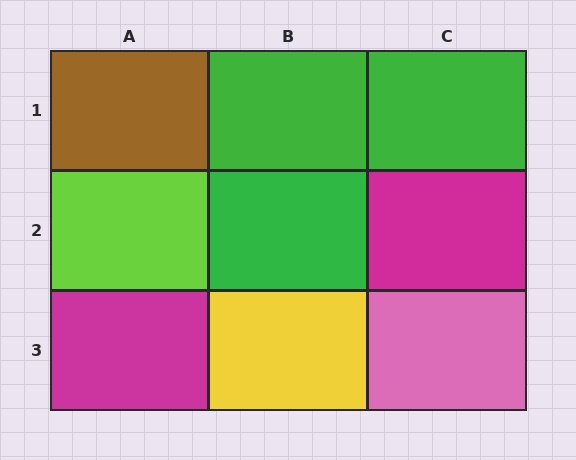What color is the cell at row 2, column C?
Magenta.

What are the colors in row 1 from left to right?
Brown, green, green.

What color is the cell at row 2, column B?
Green.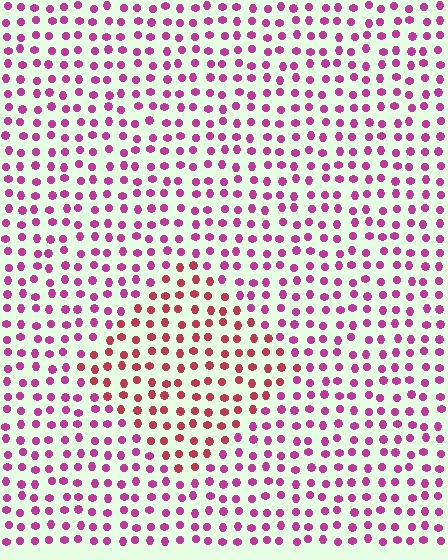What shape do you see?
I see a diamond.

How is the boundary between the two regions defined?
The boundary is defined purely by a slight shift in hue (about 34 degrees). Spacing, size, and orientation are identical on both sides.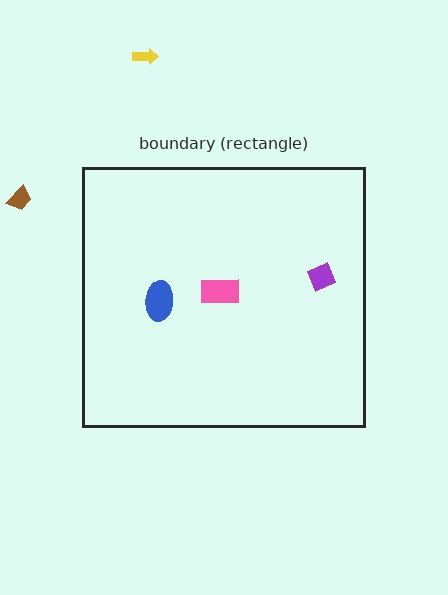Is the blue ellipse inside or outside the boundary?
Inside.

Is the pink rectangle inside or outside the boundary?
Inside.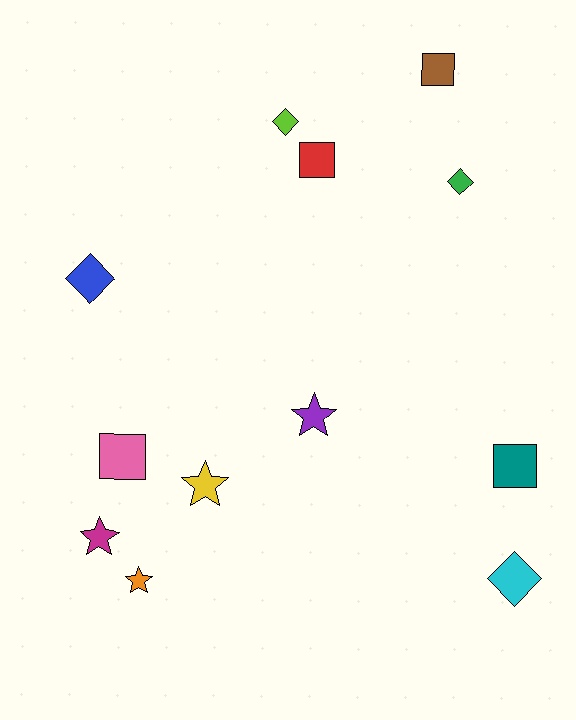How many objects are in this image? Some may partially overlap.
There are 12 objects.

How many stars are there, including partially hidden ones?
There are 4 stars.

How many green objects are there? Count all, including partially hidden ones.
There is 1 green object.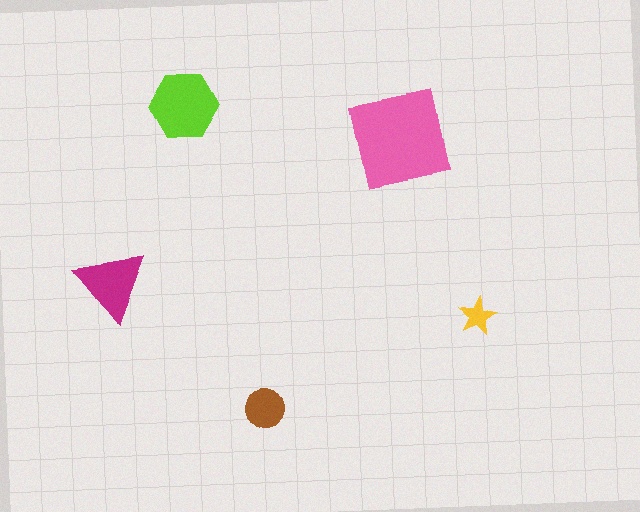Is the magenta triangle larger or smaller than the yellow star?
Larger.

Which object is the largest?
The pink square.